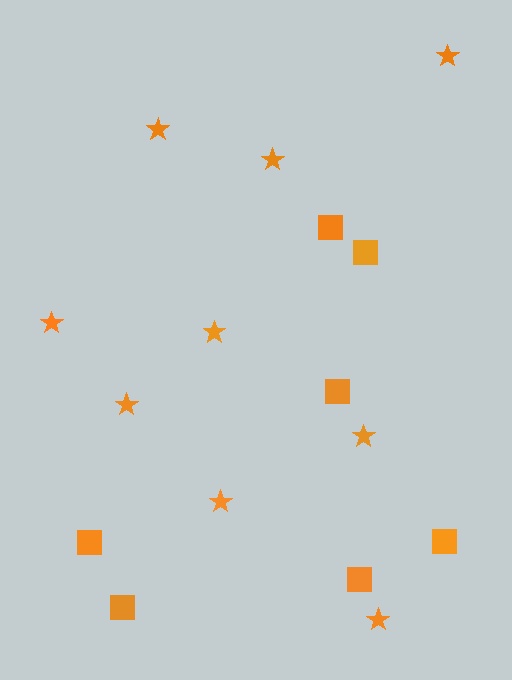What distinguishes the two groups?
There are 2 groups: one group of stars (9) and one group of squares (7).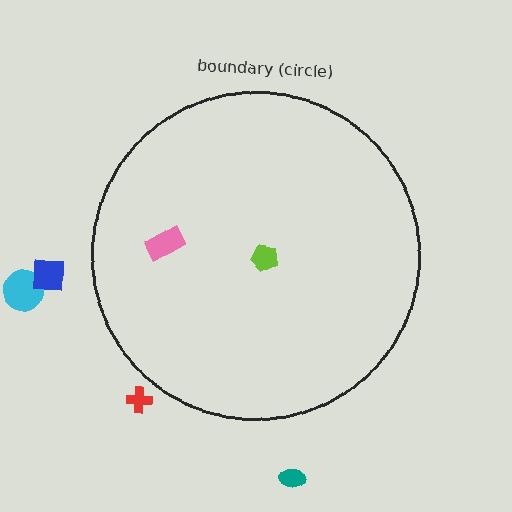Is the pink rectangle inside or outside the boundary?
Inside.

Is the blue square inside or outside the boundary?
Outside.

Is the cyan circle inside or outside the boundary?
Outside.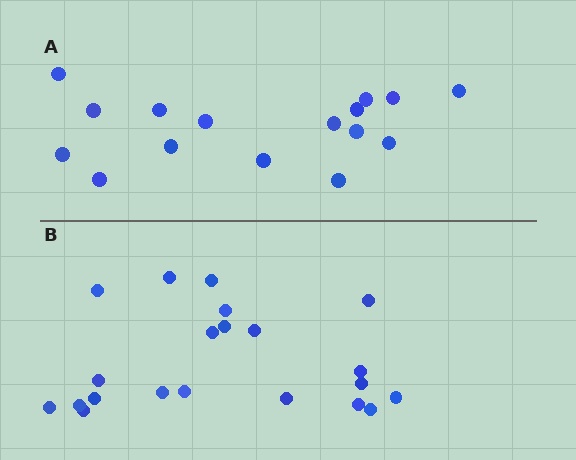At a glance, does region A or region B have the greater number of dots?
Region B (the bottom region) has more dots.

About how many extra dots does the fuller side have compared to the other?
Region B has about 5 more dots than region A.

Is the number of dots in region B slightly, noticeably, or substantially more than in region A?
Region B has noticeably more, but not dramatically so. The ratio is roughly 1.3 to 1.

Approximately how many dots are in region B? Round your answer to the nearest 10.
About 20 dots. (The exact count is 21, which rounds to 20.)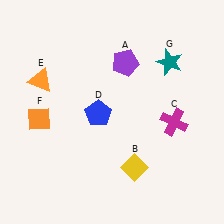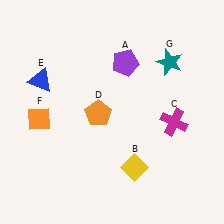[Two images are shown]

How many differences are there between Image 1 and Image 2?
There are 2 differences between the two images.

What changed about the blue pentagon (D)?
In Image 1, D is blue. In Image 2, it changed to orange.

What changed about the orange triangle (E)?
In Image 1, E is orange. In Image 2, it changed to blue.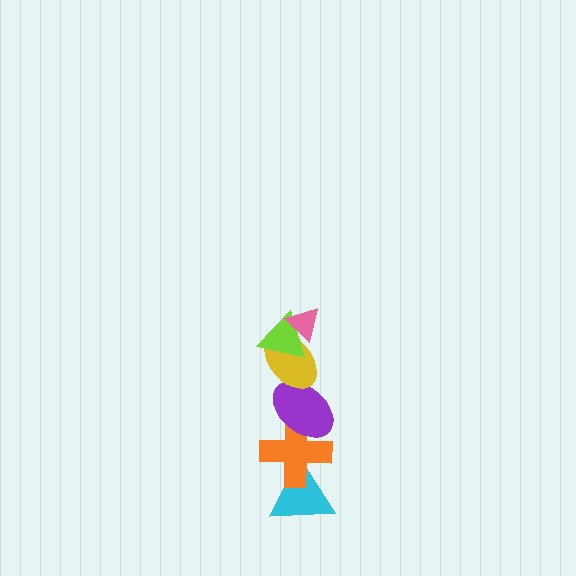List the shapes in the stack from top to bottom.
From top to bottom: the pink triangle, the lime triangle, the yellow ellipse, the purple ellipse, the orange cross, the cyan triangle.